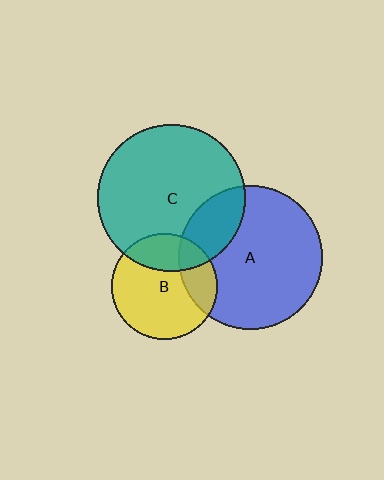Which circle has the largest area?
Circle C (teal).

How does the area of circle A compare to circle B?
Approximately 1.8 times.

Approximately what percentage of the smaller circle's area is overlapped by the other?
Approximately 25%.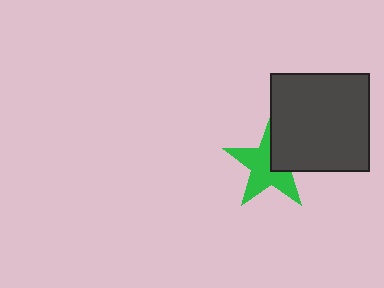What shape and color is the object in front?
The object in front is a dark gray square.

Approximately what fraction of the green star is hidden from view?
Roughly 36% of the green star is hidden behind the dark gray square.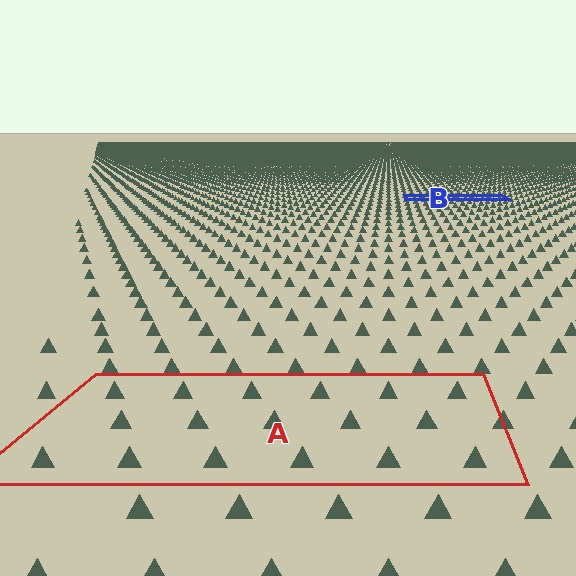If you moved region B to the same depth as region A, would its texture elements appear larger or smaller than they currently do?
They would appear larger. At a closer depth, the same texture elements are projected at a bigger on-screen size.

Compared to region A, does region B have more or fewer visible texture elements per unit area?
Region B has more texture elements per unit area — they are packed more densely because it is farther away.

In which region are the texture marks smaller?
The texture marks are smaller in region B, because it is farther away.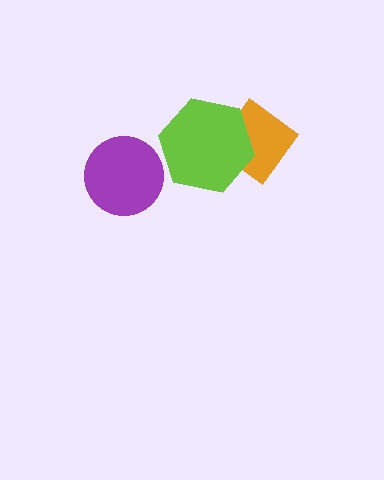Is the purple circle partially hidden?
No, no other shape covers it.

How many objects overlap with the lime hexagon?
1 object overlaps with the lime hexagon.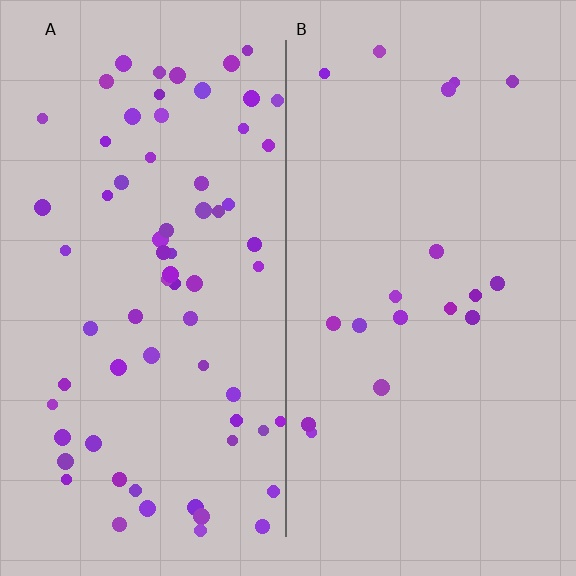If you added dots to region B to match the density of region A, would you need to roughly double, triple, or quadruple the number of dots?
Approximately quadruple.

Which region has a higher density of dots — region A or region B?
A (the left).